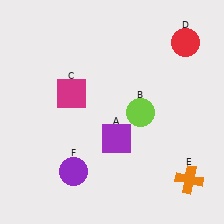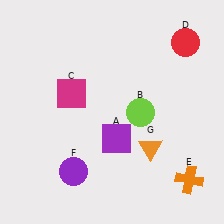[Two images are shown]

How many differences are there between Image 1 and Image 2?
There is 1 difference between the two images.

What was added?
An orange triangle (G) was added in Image 2.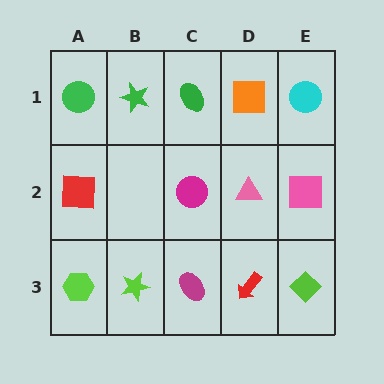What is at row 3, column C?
A magenta ellipse.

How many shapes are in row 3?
5 shapes.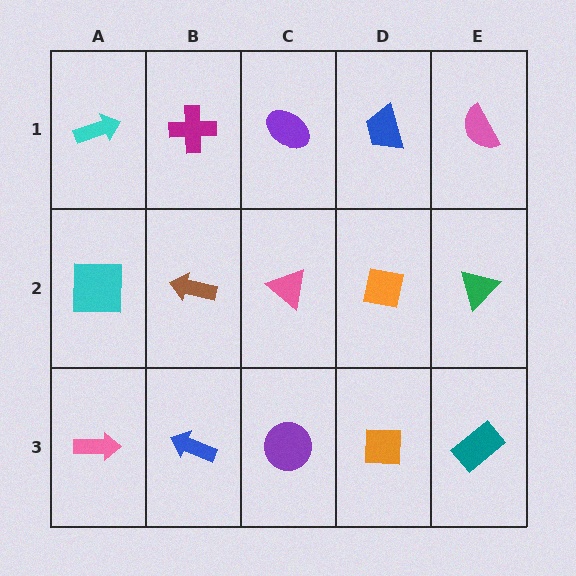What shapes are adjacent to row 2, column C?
A purple ellipse (row 1, column C), a purple circle (row 3, column C), a brown arrow (row 2, column B), an orange square (row 2, column D).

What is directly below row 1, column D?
An orange square.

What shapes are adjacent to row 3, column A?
A cyan square (row 2, column A), a blue arrow (row 3, column B).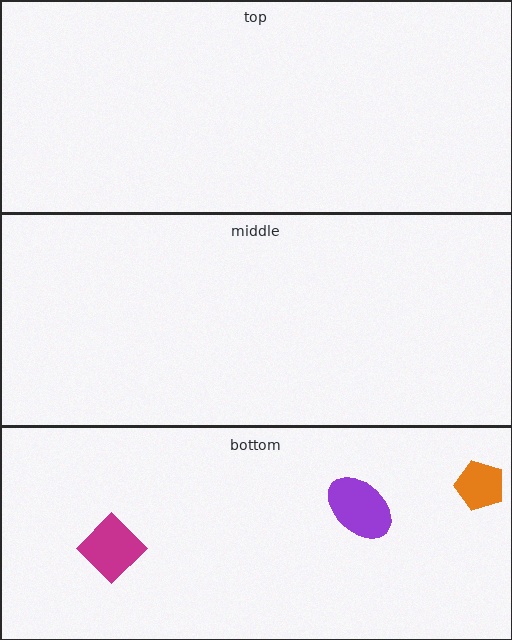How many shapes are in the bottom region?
3.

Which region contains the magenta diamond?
The bottom region.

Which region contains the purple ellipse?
The bottom region.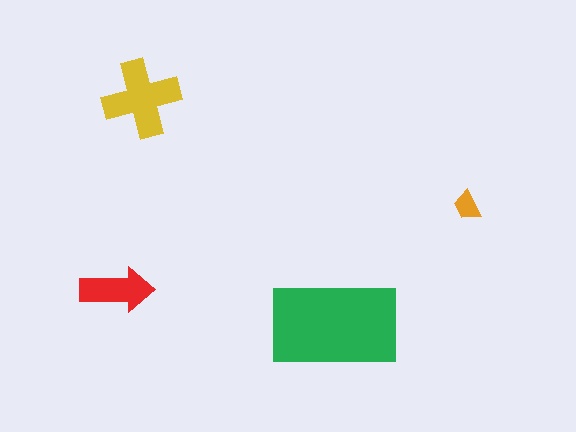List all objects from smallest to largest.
The orange trapezoid, the red arrow, the yellow cross, the green rectangle.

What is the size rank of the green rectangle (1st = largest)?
1st.